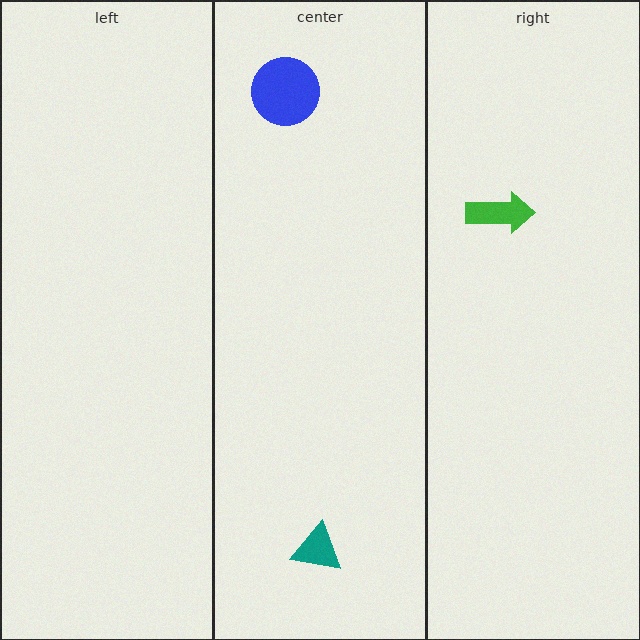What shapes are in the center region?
The blue circle, the teal triangle.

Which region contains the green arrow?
The right region.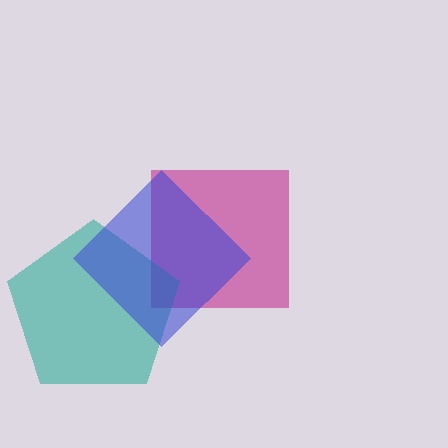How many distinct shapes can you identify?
There are 3 distinct shapes: a magenta square, a teal pentagon, a blue diamond.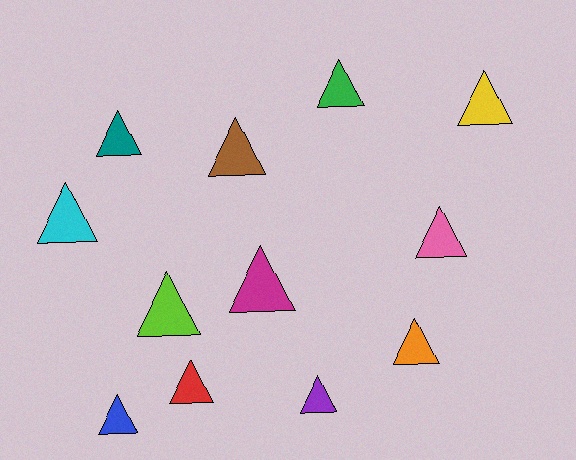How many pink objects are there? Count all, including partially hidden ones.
There is 1 pink object.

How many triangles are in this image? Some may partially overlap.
There are 12 triangles.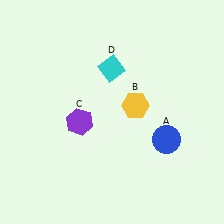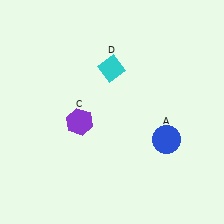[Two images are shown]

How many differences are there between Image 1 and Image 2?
There is 1 difference between the two images.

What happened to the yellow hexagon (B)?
The yellow hexagon (B) was removed in Image 2. It was in the top-right area of Image 1.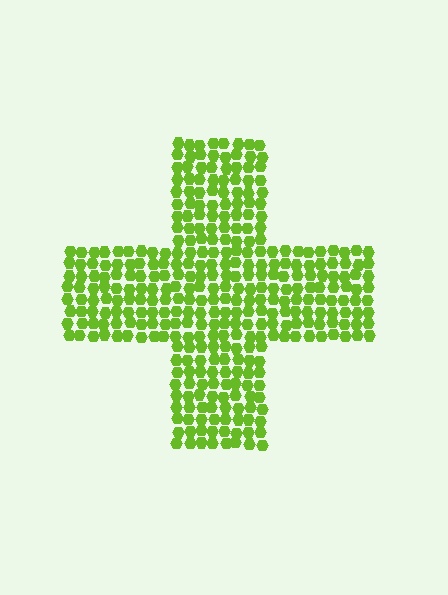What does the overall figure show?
The overall figure shows a cross.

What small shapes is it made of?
It is made of small hexagons.